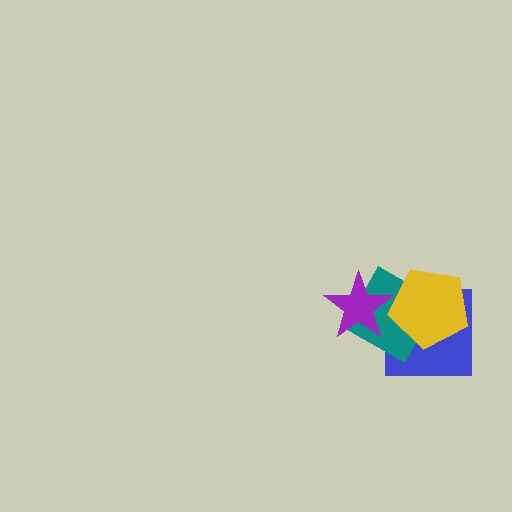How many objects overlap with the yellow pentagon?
3 objects overlap with the yellow pentagon.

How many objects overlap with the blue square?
2 objects overlap with the blue square.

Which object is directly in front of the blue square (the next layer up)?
The teal diamond is directly in front of the blue square.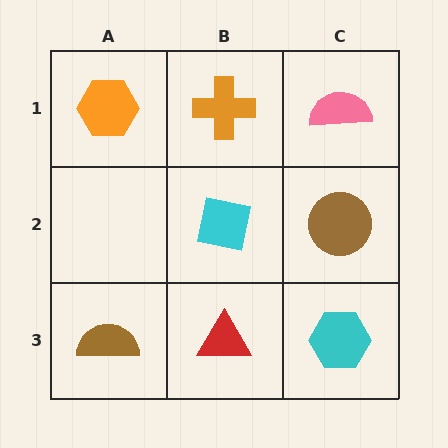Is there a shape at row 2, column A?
No, that cell is empty.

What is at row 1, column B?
An orange cross.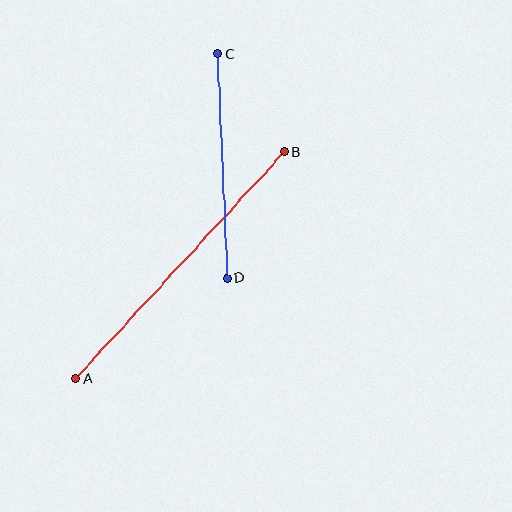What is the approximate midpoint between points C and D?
The midpoint is at approximately (222, 166) pixels.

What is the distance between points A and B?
The distance is approximately 308 pixels.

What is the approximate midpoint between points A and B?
The midpoint is at approximately (180, 265) pixels.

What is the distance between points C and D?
The distance is approximately 225 pixels.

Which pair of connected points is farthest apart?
Points A and B are farthest apart.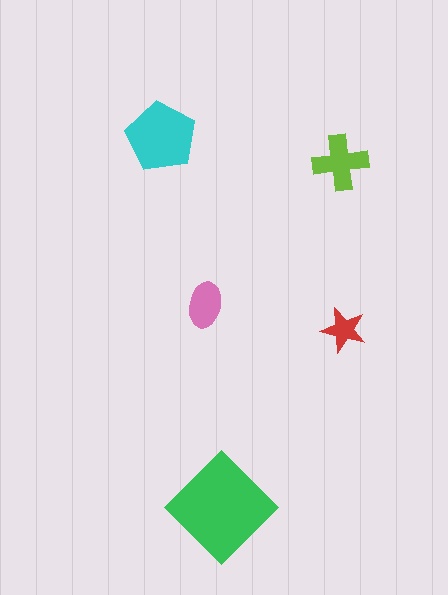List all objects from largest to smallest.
The green diamond, the cyan pentagon, the lime cross, the pink ellipse, the red star.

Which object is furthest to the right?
The red star is rightmost.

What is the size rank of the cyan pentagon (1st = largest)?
2nd.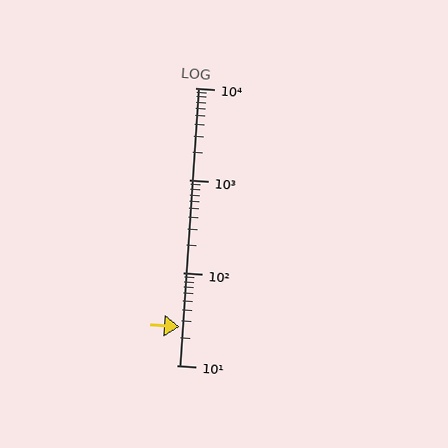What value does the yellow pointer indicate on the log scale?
The pointer indicates approximately 26.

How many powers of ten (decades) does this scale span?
The scale spans 3 decades, from 10 to 10000.